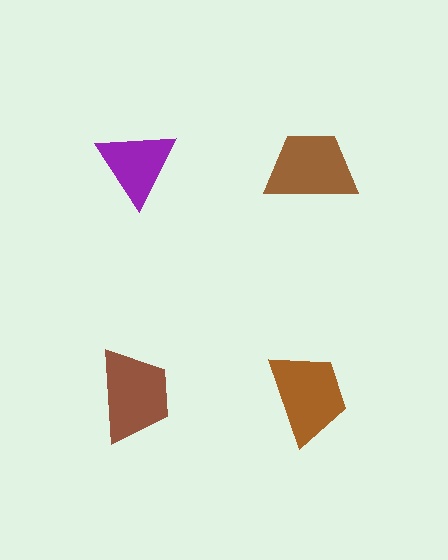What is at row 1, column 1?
A purple triangle.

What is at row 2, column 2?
A brown trapezoid.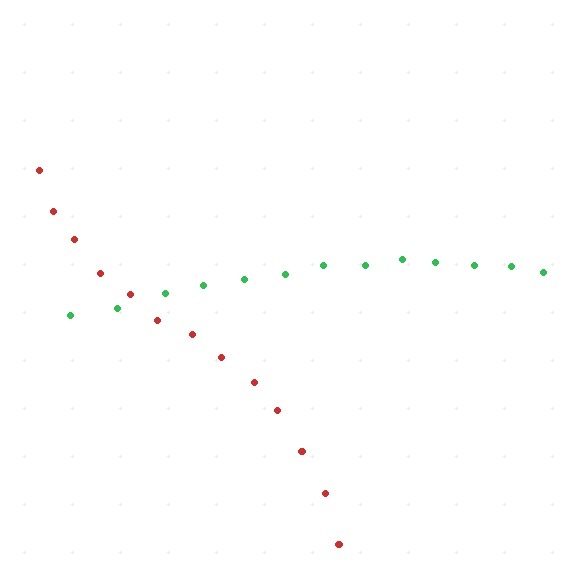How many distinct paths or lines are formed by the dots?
There are 2 distinct paths.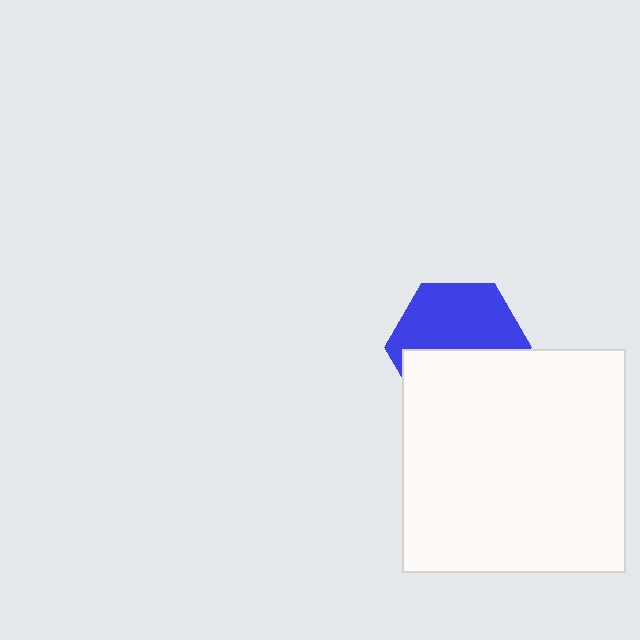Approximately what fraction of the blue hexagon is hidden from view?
Roughly 46% of the blue hexagon is hidden behind the white square.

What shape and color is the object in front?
The object in front is a white square.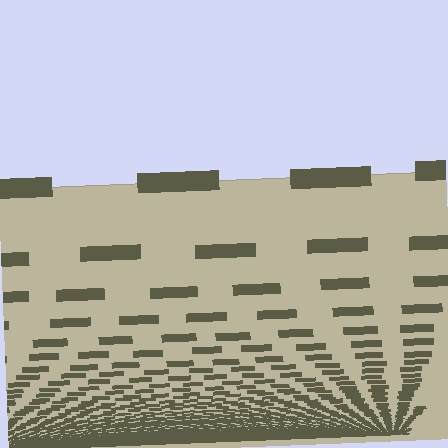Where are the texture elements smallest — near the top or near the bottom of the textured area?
Near the bottom.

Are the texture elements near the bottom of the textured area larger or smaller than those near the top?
Smaller. The gradient is inverted — elements near the bottom are smaller and denser.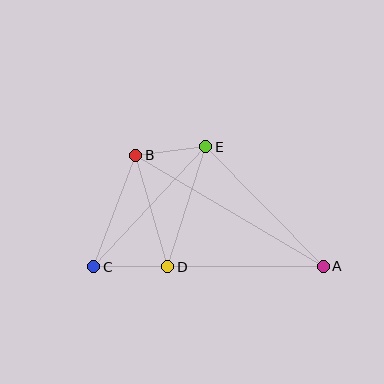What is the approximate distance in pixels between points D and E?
The distance between D and E is approximately 126 pixels.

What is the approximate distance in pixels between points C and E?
The distance between C and E is approximately 164 pixels.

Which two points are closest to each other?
Points B and E are closest to each other.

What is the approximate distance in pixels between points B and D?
The distance between B and D is approximately 116 pixels.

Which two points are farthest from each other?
Points A and C are farthest from each other.